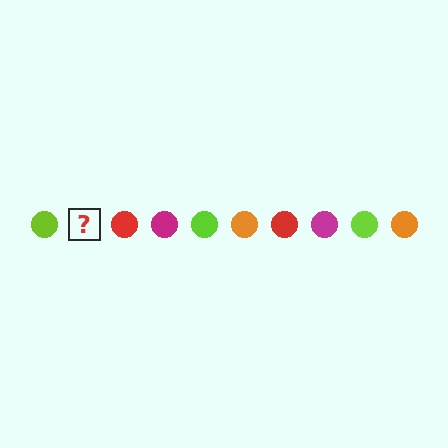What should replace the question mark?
The question mark should be replaced with an orange circle.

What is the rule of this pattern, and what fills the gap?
The rule is that the pattern cycles through lime, orange, red, magenta circles. The gap should be filled with an orange circle.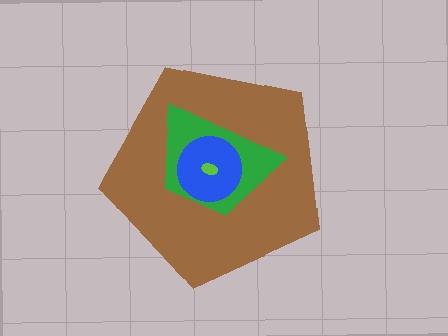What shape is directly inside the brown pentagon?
The green trapezoid.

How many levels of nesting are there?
4.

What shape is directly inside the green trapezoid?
The blue circle.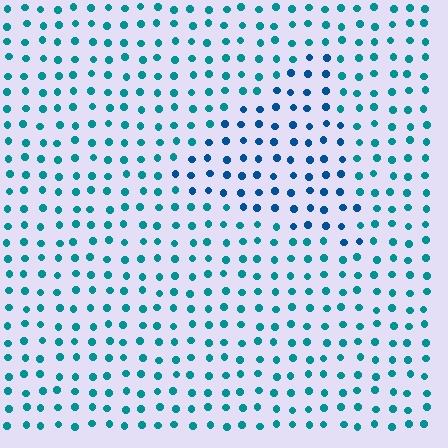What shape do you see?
I see a triangle.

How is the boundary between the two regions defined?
The boundary is defined purely by a slight shift in hue (about 28 degrees). Spacing, size, and orientation are identical on both sides.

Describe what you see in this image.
The image is filled with small teal elements in a uniform arrangement. A triangle-shaped region is visible where the elements are tinted to a slightly different hue, forming a subtle color boundary.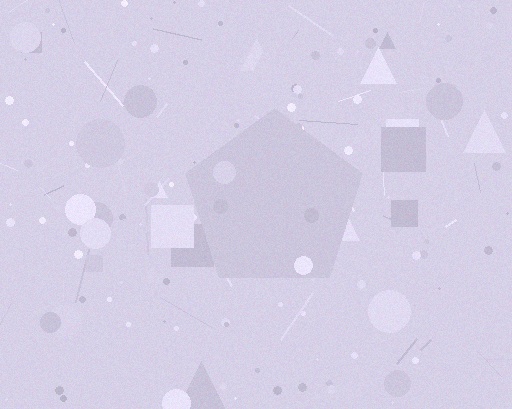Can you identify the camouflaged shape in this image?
The camouflaged shape is a pentagon.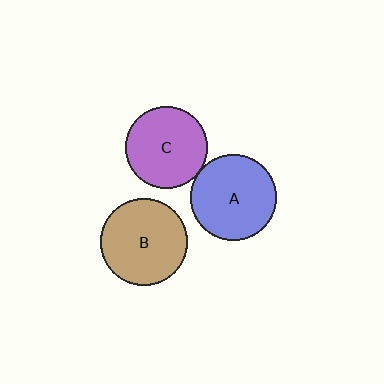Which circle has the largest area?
Circle B (brown).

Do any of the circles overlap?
No, none of the circles overlap.